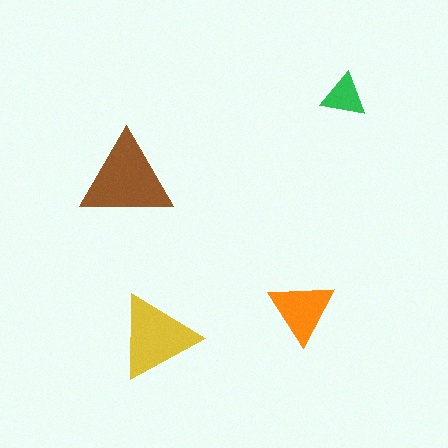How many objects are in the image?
There are 4 objects in the image.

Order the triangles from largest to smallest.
the brown one, the yellow one, the orange one, the green one.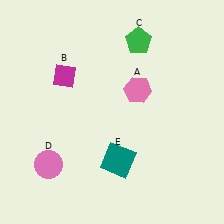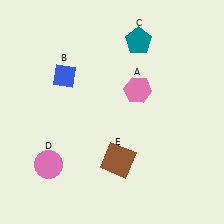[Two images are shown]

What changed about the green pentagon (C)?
In Image 1, C is green. In Image 2, it changed to teal.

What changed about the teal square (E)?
In Image 1, E is teal. In Image 2, it changed to brown.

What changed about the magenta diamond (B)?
In Image 1, B is magenta. In Image 2, it changed to blue.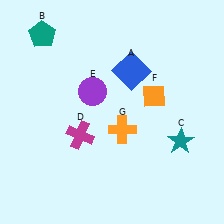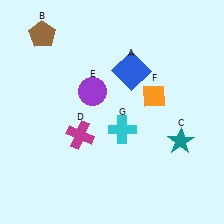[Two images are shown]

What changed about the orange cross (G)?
In Image 1, G is orange. In Image 2, it changed to cyan.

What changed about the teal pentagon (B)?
In Image 1, B is teal. In Image 2, it changed to brown.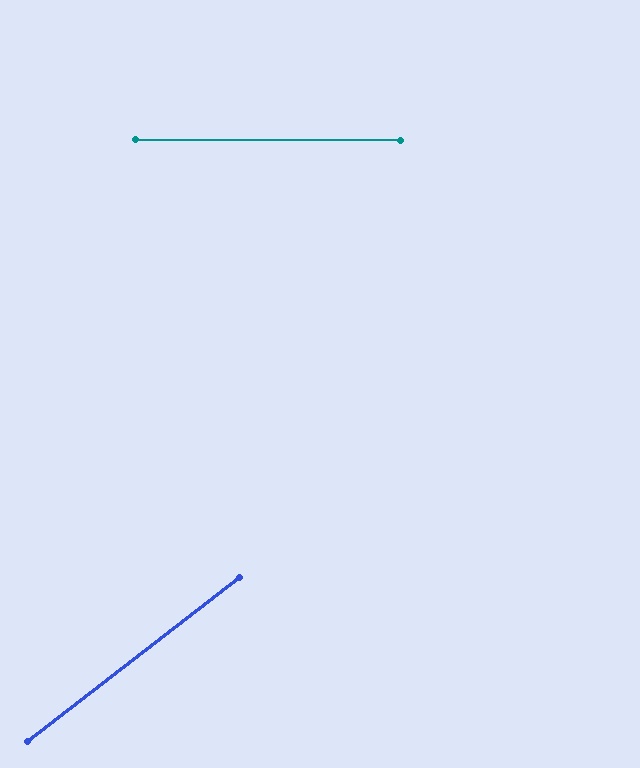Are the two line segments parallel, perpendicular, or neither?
Neither parallel nor perpendicular — they differ by about 38°.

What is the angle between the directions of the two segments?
Approximately 38 degrees.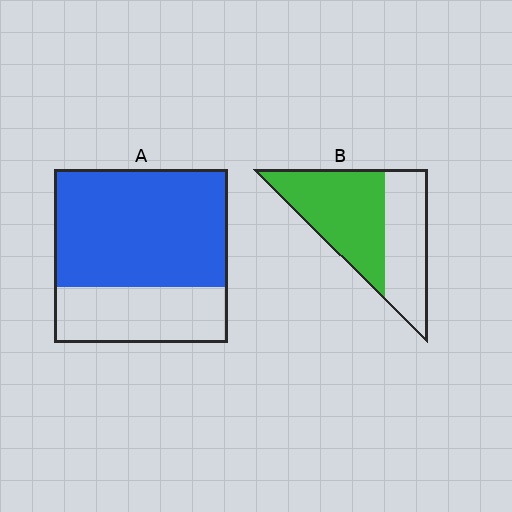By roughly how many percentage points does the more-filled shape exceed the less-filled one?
By roughly 10 percentage points (A over B).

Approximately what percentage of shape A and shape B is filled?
A is approximately 70% and B is approximately 55%.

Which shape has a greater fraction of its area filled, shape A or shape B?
Shape A.